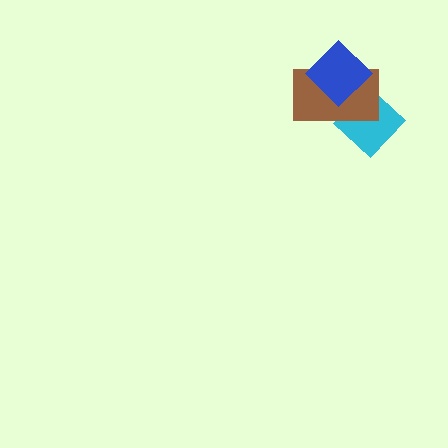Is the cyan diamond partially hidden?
Yes, it is partially covered by another shape.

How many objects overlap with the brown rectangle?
2 objects overlap with the brown rectangle.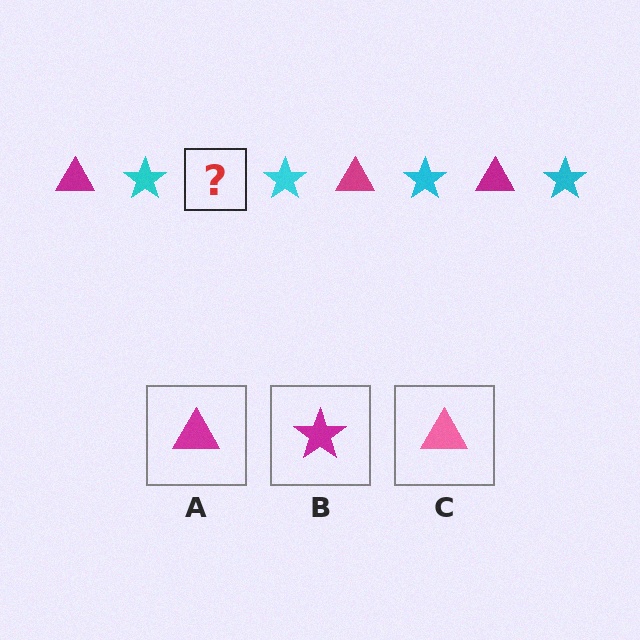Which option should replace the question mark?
Option A.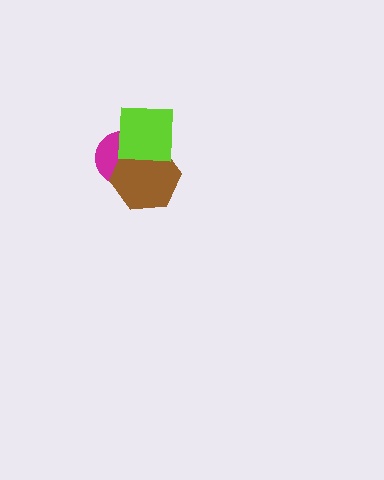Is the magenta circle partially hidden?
Yes, it is partially covered by another shape.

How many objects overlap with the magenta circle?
2 objects overlap with the magenta circle.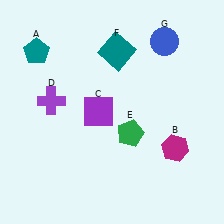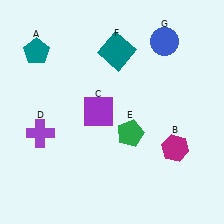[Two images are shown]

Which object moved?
The purple cross (D) moved down.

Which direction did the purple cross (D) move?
The purple cross (D) moved down.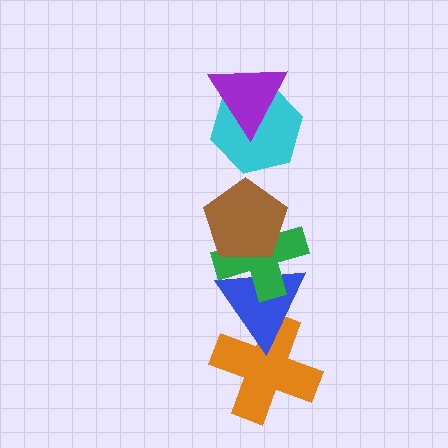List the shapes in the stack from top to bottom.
From top to bottom: the purple triangle, the cyan hexagon, the brown pentagon, the green cross, the blue triangle, the orange cross.